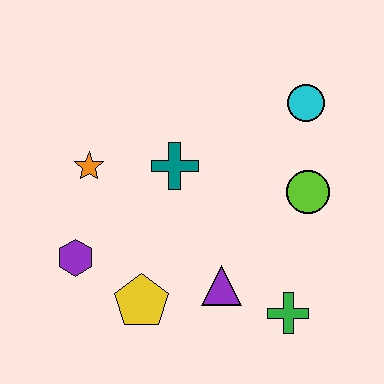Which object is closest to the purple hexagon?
The yellow pentagon is closest to the purple hexagon.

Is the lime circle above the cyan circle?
No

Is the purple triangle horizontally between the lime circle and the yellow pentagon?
Yes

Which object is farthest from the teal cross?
The green cross is farthest from the teal cross.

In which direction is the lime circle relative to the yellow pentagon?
The lime circle is to the right of the yellow pentagon.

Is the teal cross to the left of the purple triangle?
Yes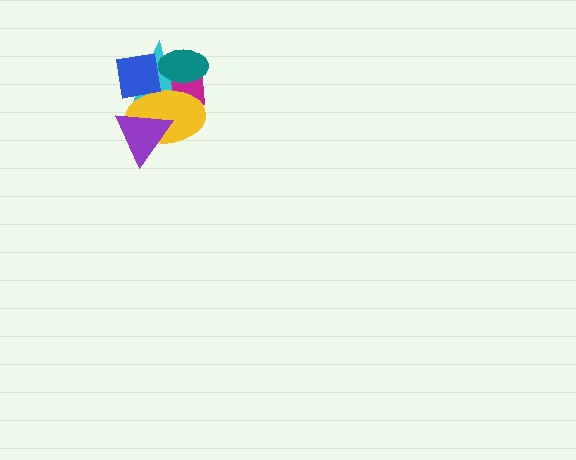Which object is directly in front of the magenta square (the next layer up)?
The cyan star is directly in front of the magenta square.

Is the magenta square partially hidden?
Yes, it is partially covered by another shape.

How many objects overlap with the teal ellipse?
4 objects overlap with the teal ellipse.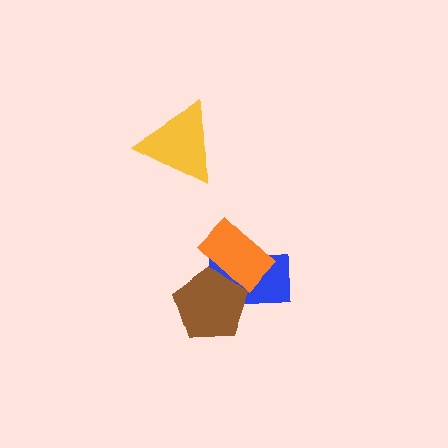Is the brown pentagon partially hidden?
Yes, it is partially covered by another shape.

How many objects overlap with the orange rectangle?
2 objects overlap with the orange rectangle.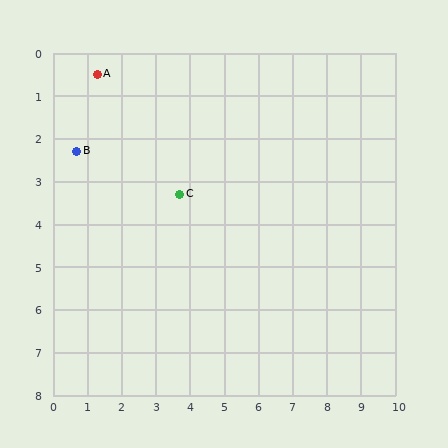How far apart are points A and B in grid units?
Points A and B are about 1.9 grid units apart.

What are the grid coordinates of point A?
Point A is at approximately (1.3, 0.5).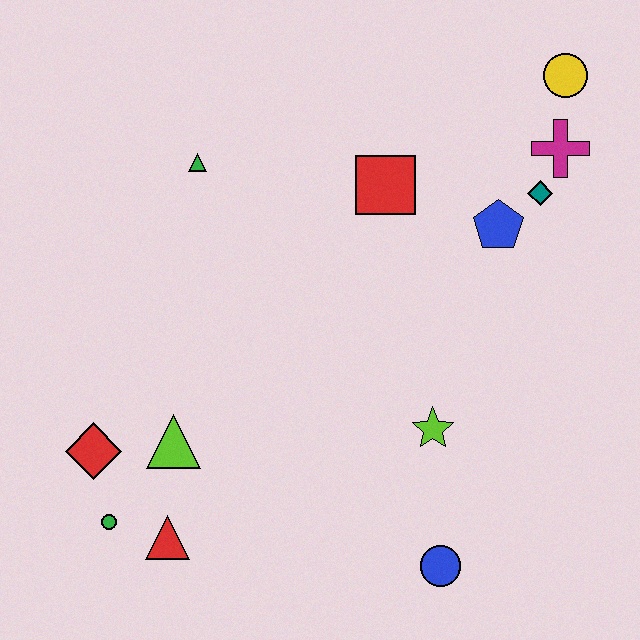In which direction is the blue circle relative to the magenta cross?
The blue circle is below the magenta cross.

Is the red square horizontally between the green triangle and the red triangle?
No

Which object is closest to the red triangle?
The green circle is closest to the red triangle.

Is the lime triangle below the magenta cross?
Yes